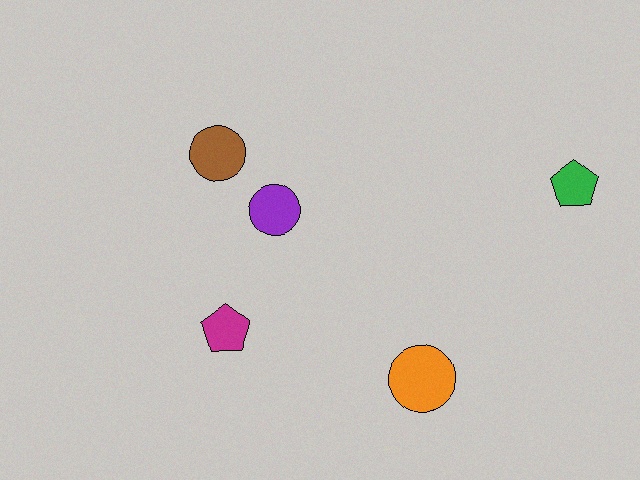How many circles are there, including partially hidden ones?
There are 3 circles.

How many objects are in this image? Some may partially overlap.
There are 5 objects.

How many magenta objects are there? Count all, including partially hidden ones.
There is 1 magenta object.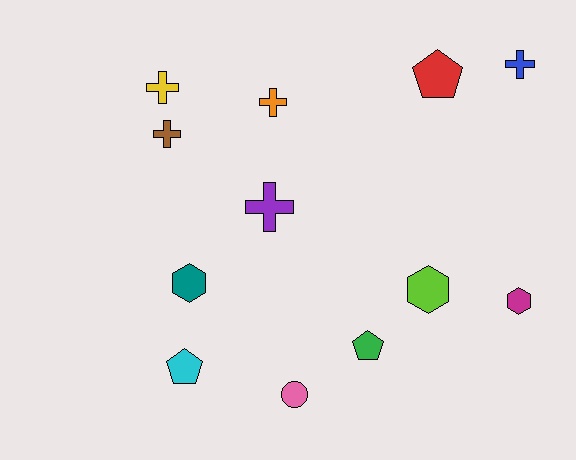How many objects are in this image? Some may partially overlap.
There are 12 objects.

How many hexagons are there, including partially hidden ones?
There are 3 hexagons.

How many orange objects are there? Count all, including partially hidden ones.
There is 1 orange object.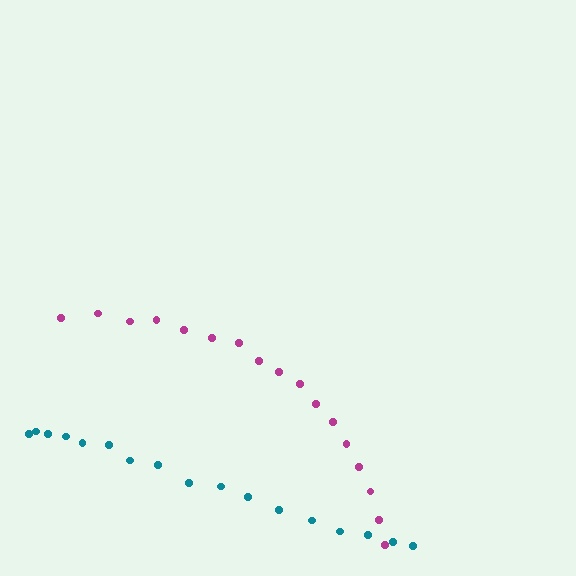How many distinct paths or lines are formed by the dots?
There are 2 distinct paths.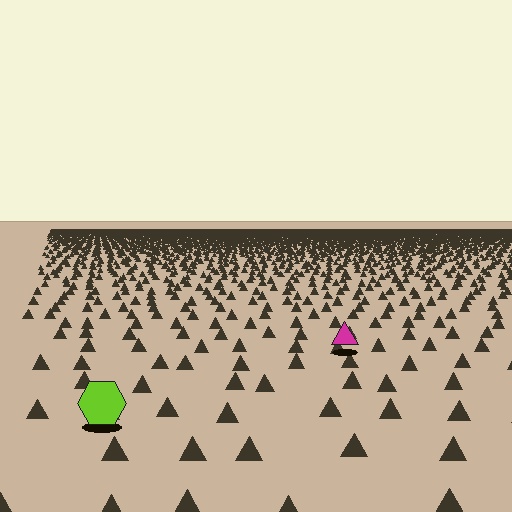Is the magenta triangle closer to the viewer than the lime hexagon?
No. The lime hexagon is closer — you can tell from the texture gradient: the ground texture is coarser near it.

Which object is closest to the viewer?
The lime hexagon is closest. The texture marks near it are larger and more spread out.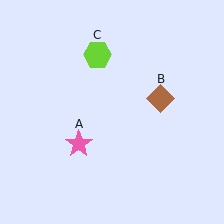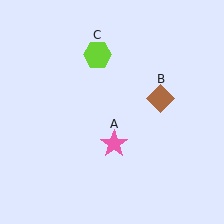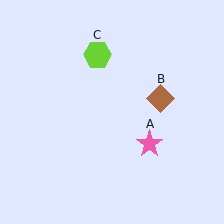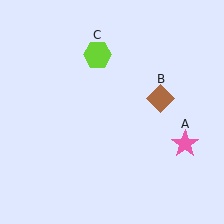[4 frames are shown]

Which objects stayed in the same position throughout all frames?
Brown diamond (object B) and lime hexagon (object C) remained stationary.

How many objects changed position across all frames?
1 object changed position: pink star (object A).